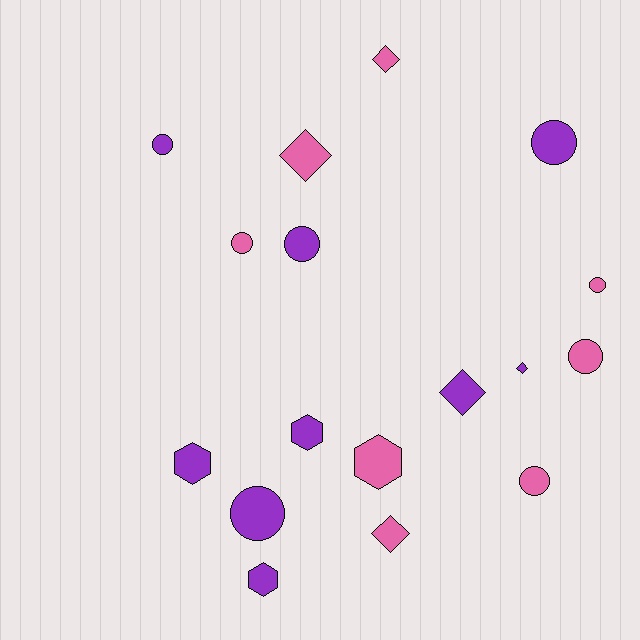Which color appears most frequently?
Purple, with 9 objects.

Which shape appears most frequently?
Circle, with 8 objects.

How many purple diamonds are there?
There are 2 purple diamonds.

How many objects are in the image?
There are 17 objects.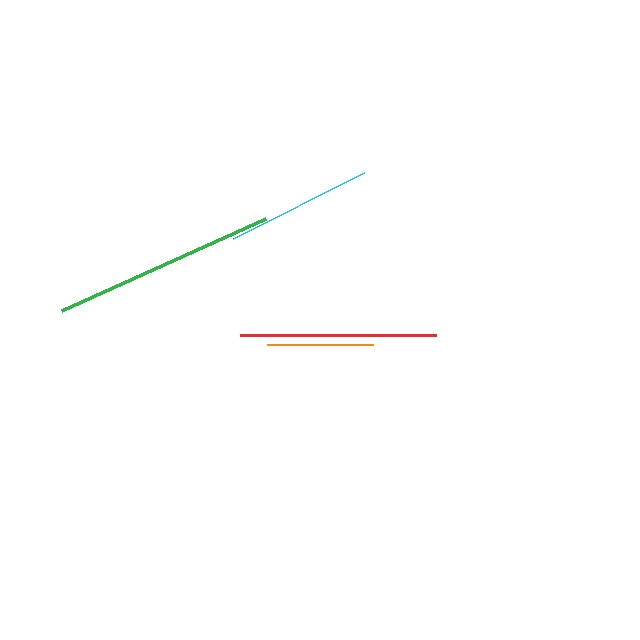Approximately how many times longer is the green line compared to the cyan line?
The green line is approximately 1.5 times the length of the cyan line.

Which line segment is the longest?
The green line is the longest at approximately 223 pixels.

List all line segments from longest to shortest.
From longest to shortest: green, red, cyan, orange.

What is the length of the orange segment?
The orange segment is approximately 106 pixels long.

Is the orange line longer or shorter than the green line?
The green line is longer than the orange line.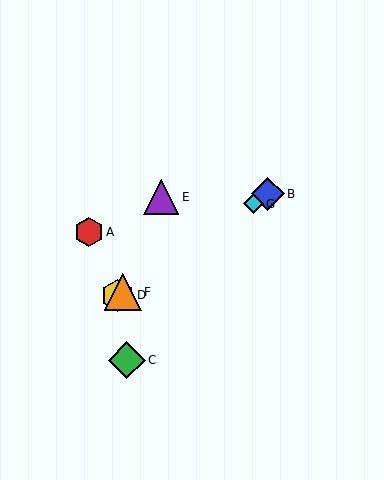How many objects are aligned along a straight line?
4 objects (B, D, F, G) are aligned along a straight line.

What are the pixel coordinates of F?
Object F is at (123, 292).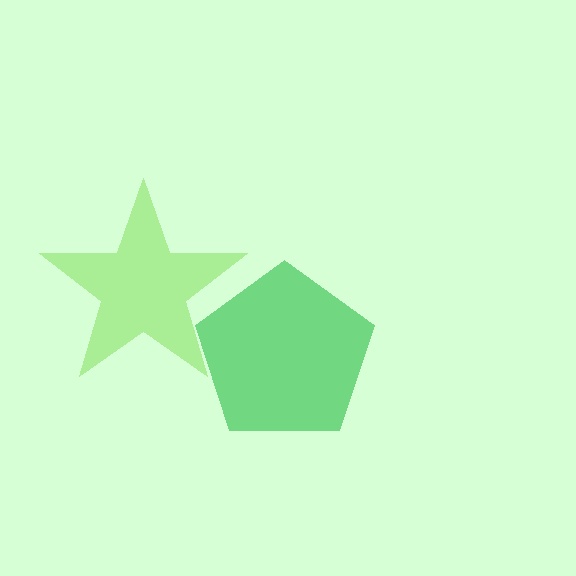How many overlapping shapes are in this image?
There are 2 overlapping shapes in the image.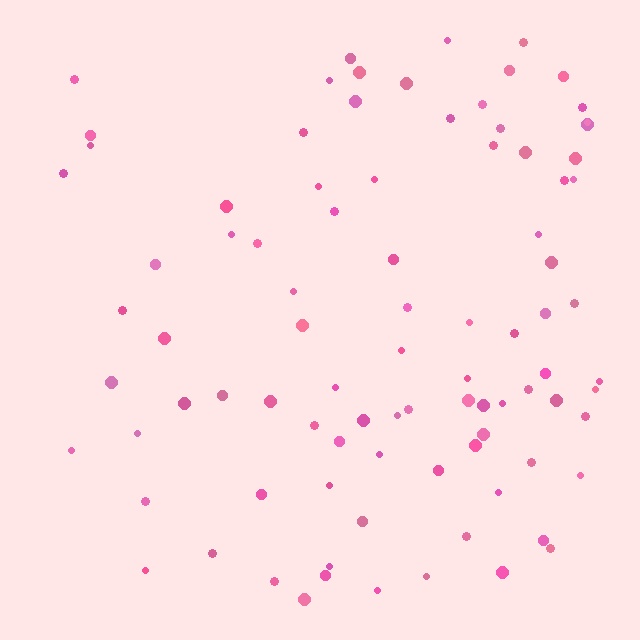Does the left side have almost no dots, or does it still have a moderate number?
Still a moderate number, just noticeably fewer than the right.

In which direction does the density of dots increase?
From left to right, with the right side densest.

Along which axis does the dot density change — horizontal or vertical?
Horizontal.